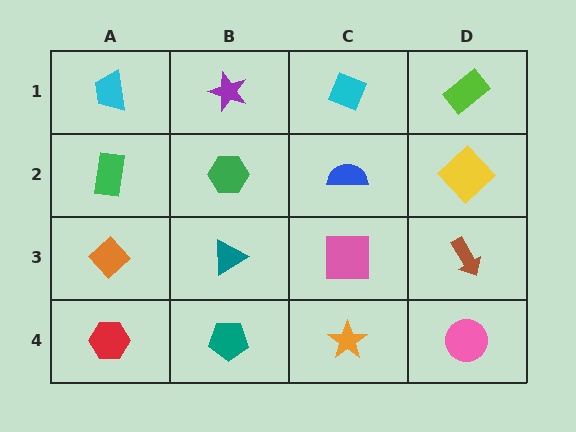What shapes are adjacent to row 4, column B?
A teal triangle (row 3, column B), a red hexagon (row 4, column A), an orange star (row 4, column C).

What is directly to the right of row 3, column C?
A brown arrow.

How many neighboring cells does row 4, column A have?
2.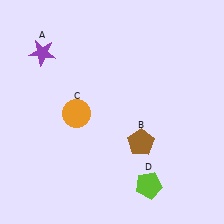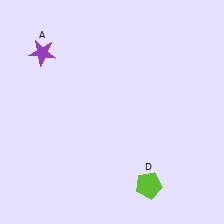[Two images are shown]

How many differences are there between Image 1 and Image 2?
There are 2 differences between the two images.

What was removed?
The brown pentagon (B), the orange circle (C) were removed in Image 2.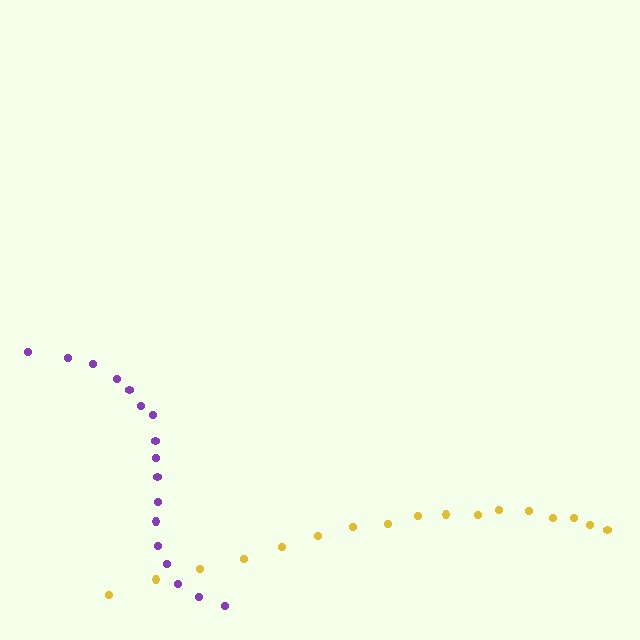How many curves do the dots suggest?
There are 2 distinct paths.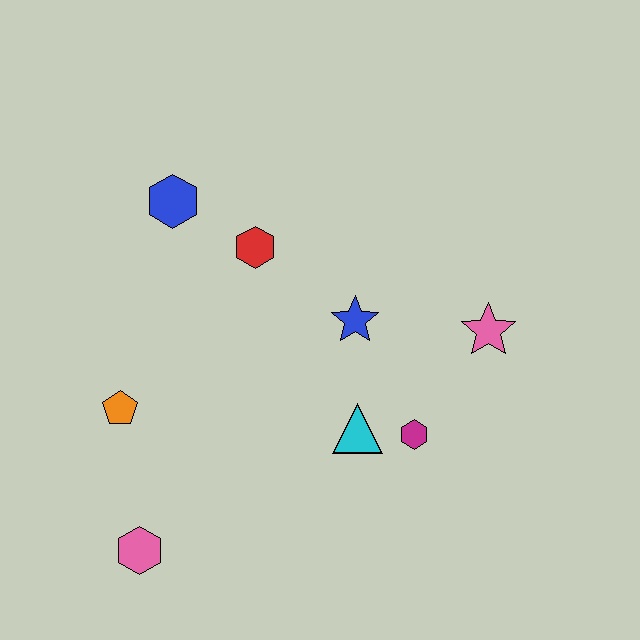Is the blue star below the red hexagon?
Yes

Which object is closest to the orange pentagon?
The pink hexagon is closest to the orange pentagon.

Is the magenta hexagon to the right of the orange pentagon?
Yes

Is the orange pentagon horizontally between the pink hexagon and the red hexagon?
No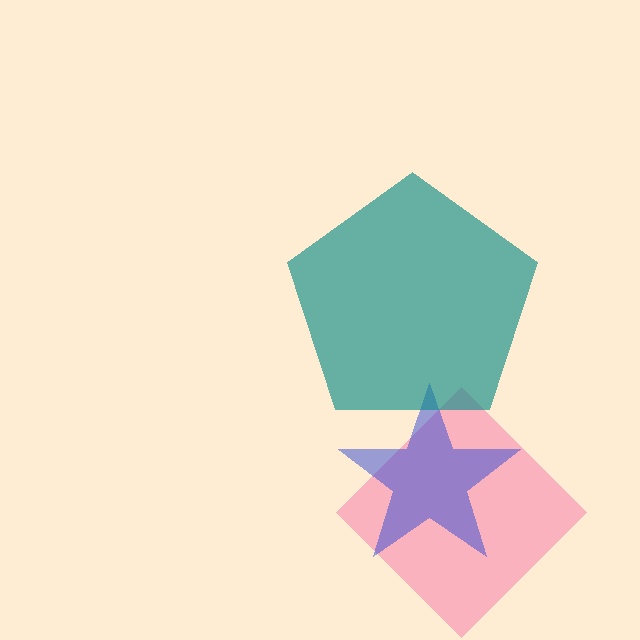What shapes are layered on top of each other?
The layered shapes are: a pink diamond, a blue star, a teal pentagon.